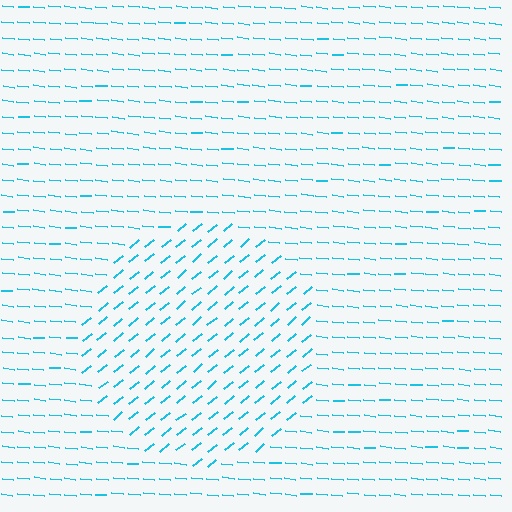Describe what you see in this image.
The image is filled with small cyan line segments. A circle region in the image has lines oriented differently from the surrounding lines, creating a visible texture boundary.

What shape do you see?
I see a circle.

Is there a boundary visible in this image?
Yes, there is a texture boundary formed by a change in line orientation.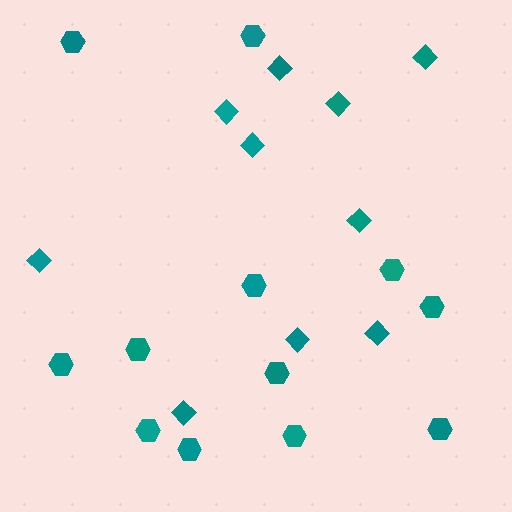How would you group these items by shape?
There are 2 groups: one group of diamonds (10) and one group of hexagons (12).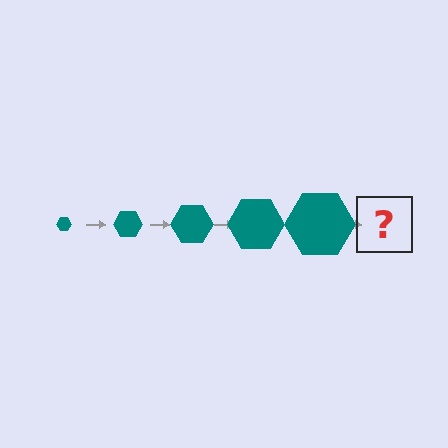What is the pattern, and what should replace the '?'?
The pattern is that the hexagon gets progressively larger each step. The '?' should be a teal hexagon, larger than the previous one.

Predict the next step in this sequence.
The next step is a teal hexagon, larger than the previous one.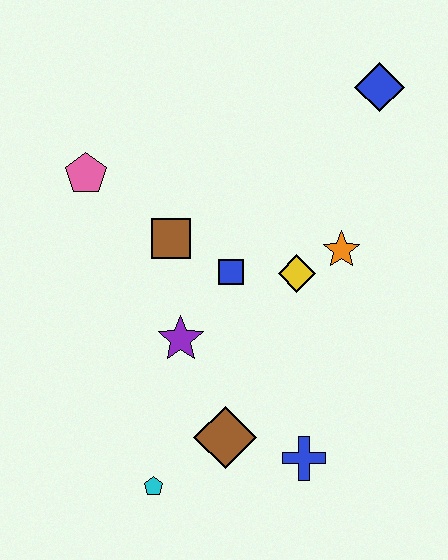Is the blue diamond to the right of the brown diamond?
Yes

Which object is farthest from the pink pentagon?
The blue cross is farthest from the pink pentagon.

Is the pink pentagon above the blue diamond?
No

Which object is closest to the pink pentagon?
The brown square is closest to the pink pentagon.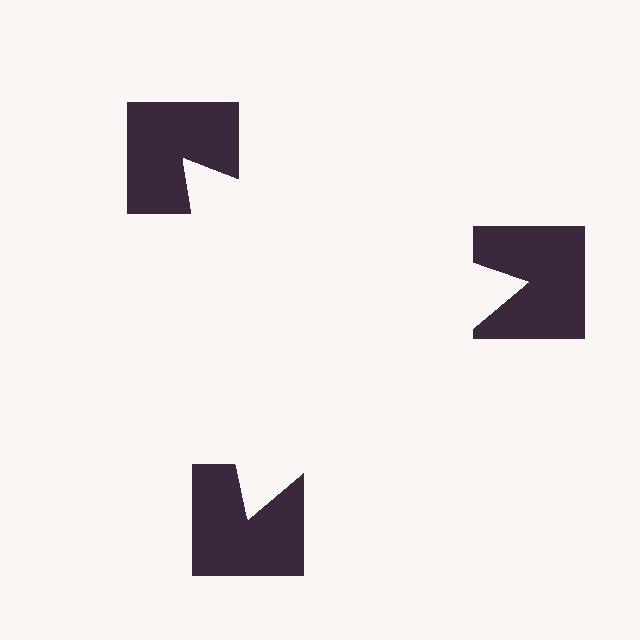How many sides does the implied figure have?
3 sides.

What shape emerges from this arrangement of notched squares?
An illusory triangle — its edges are inferred from the aligned wedge cuts in the notched squares, not physically drawn.